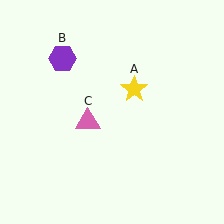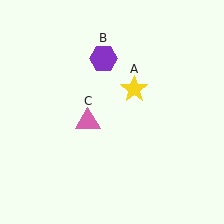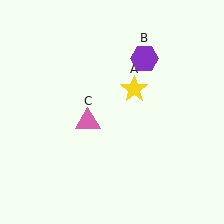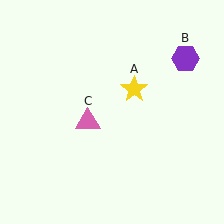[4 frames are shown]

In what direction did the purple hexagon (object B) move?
The purple hexagon (object B) moved right.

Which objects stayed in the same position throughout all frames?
Yellow star (object A) and pink triangle (object C) remained stationary.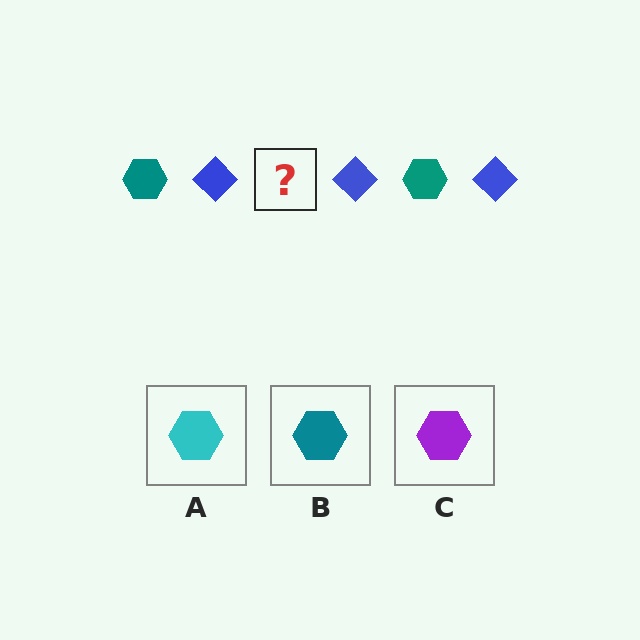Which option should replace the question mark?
Option B.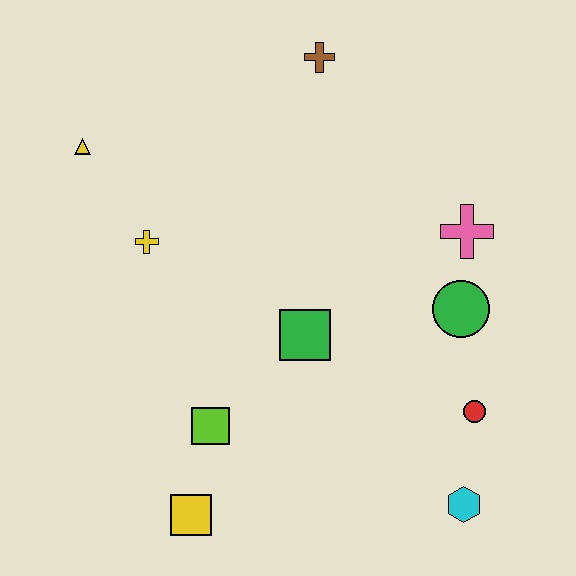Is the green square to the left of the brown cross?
Yes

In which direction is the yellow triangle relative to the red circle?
The yellow triangle is to the left of the red circle.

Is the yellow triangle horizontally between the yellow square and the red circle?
No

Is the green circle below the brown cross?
Yes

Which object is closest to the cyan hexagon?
The red circle is closest to the cyan hexagon.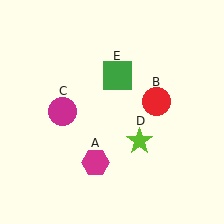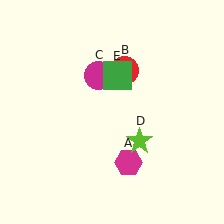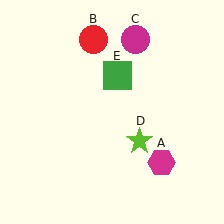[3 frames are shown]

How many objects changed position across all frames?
3 objects changed position: magenta hexagon (object A), red circle (object B), magenta circle (object C).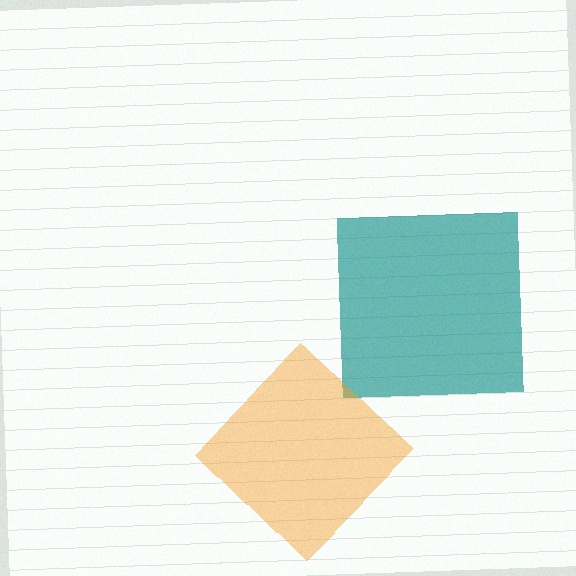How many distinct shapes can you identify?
There are 2 distinct shapes: a teal square, an orange diamond.